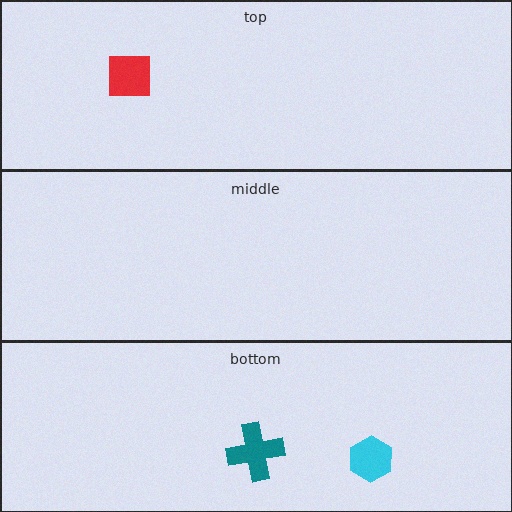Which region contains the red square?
The top region.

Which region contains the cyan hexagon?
The bottom region.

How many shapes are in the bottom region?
2.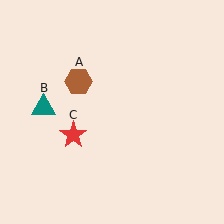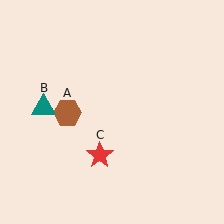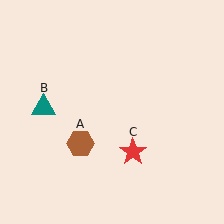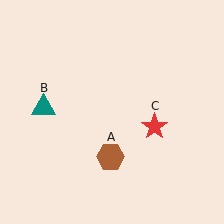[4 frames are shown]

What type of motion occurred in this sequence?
The brown hexagon (object A), red star (object C) rotated counterclockwise around the center of the scene.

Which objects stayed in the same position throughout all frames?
Teal triangle (object B) remained stationary.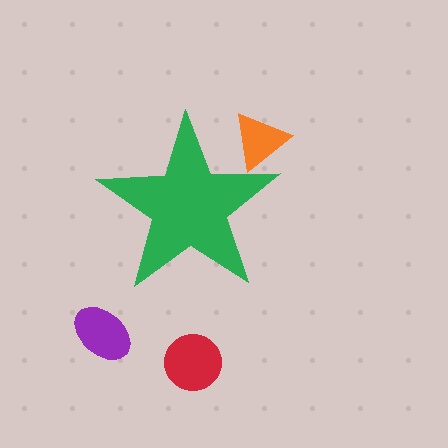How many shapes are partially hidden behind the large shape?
1 shape is partially hidden.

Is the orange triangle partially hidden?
Yes, the orange triangle is partially hidden behind the green star.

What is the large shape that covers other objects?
A green star.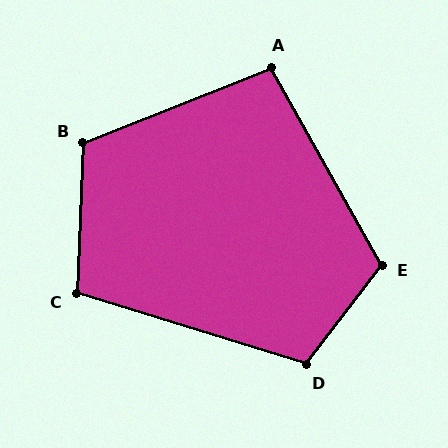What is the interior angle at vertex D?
Approximately 110 degrees (obtuse).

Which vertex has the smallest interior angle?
A, at approximately 98 degrees.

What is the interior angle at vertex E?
Approximately 114 degrees (obtuse).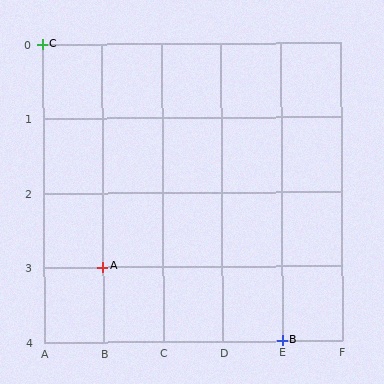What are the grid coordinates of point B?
Point B is at grid coordinates (E, 4).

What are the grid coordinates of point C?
Point C is at grid coordinates (A, 0).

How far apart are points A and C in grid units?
Points A and C are 1 column and 3 rows apart (about 3.2 grid units diagonally).